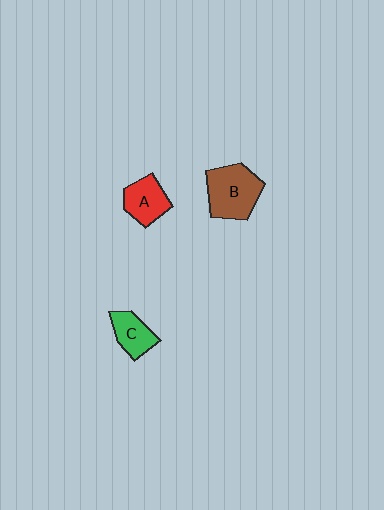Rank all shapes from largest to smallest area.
From largest to smallest: B (brown), A (red), C (green).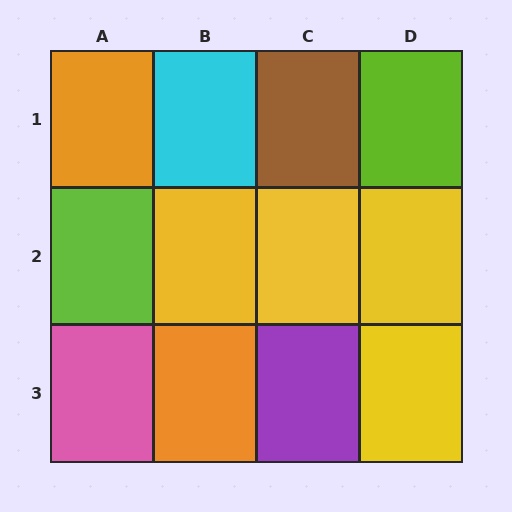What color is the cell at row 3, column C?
Purple.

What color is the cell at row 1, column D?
Lime.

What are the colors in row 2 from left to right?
Lime, yellow, yellow, yellow.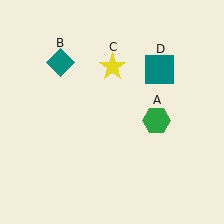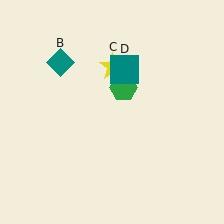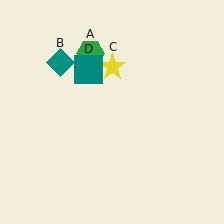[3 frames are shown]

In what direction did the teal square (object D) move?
The teal square (object D) moved left.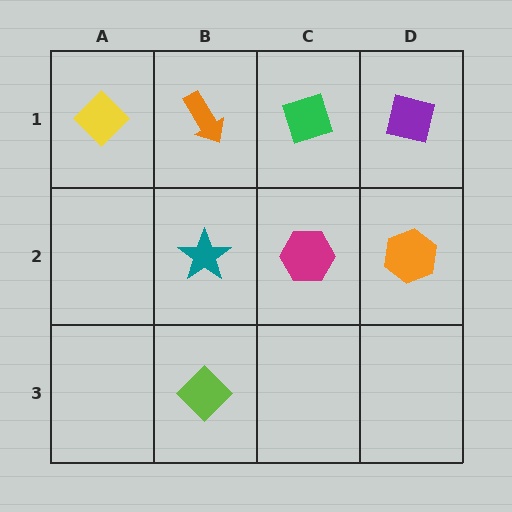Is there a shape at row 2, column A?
No, that cell is empty.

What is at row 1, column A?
A yellow diamond.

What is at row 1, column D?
A purple square.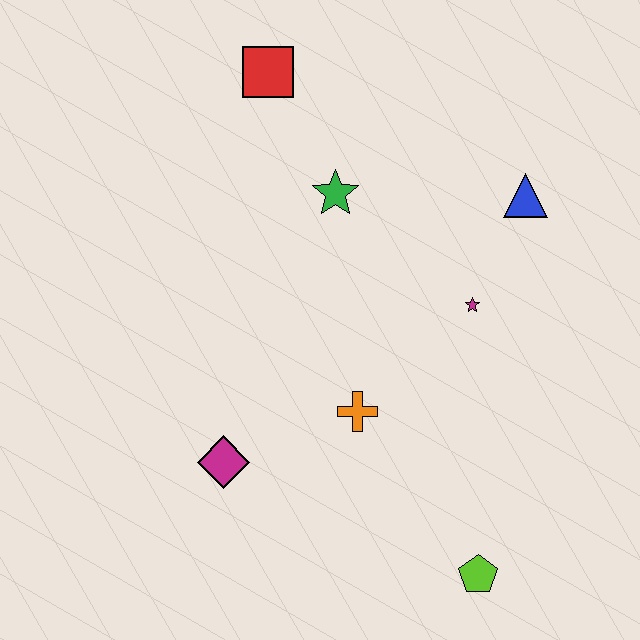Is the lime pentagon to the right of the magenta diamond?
Yes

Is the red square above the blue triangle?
Yes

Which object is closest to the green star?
The red square is closest to the green star.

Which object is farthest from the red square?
The lime pentagon is farthest from the red square.